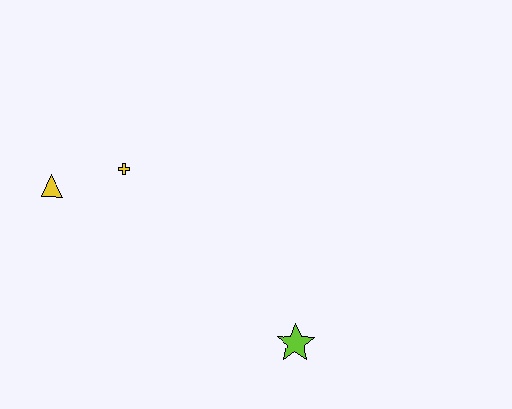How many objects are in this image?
There are 3 objects.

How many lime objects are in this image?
There is 1 lime object.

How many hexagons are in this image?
There are no hexagons.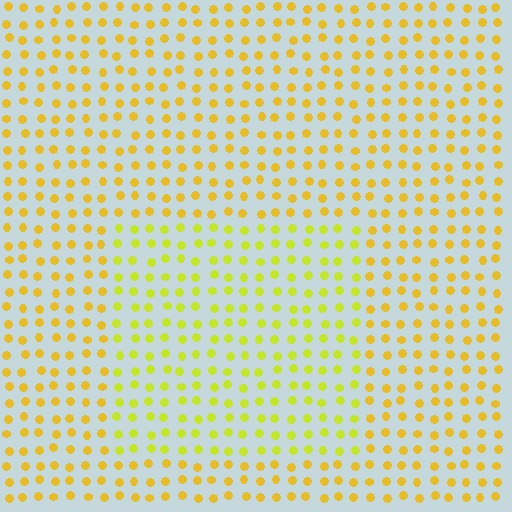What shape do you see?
I see a rectangle.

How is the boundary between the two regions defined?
The boundary is defined purely by a slight shift in hue (about 24 degrees). Spacing, size, and orientation are identical on both sides.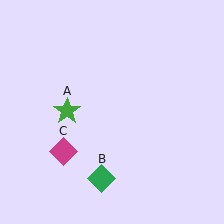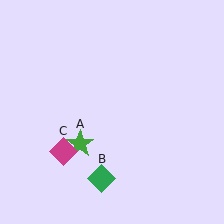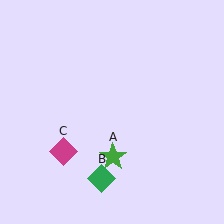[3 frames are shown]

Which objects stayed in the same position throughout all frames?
Green diamond (object B) and magenta diamond (object C) remained stationary.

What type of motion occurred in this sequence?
The green star (object A) rotated counterclockwise around the center of the scene.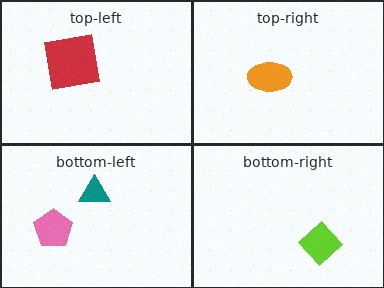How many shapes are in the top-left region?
1.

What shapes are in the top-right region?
The orange ellipse.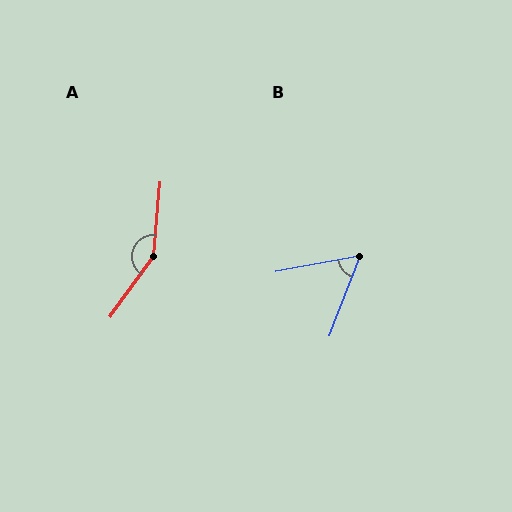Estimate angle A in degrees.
Approximately 149 degrees.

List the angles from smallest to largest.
B (58°), A (149°).